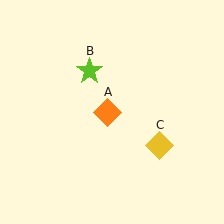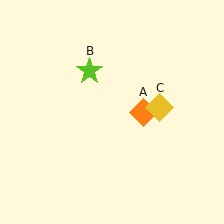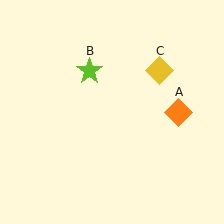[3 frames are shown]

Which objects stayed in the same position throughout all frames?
Lime star (object B) remained stationary.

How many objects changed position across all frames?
2 objects changed position: orange diamond (object A), yellow diamond (object C).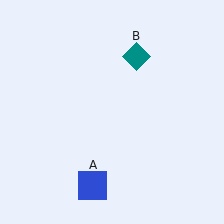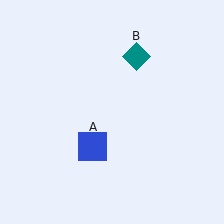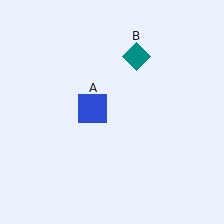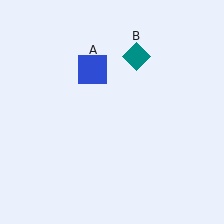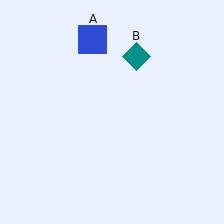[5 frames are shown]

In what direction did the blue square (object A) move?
The blue square (object A) moved up.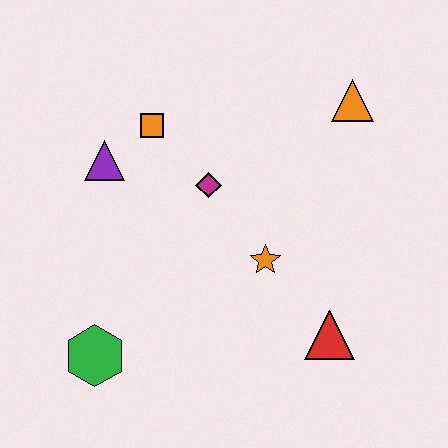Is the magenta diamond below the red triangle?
No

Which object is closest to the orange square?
The purple triangle is closest to the orange square.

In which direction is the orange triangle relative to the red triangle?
The orange triangle is above the red triangle.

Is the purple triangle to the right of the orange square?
No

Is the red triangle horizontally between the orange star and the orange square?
No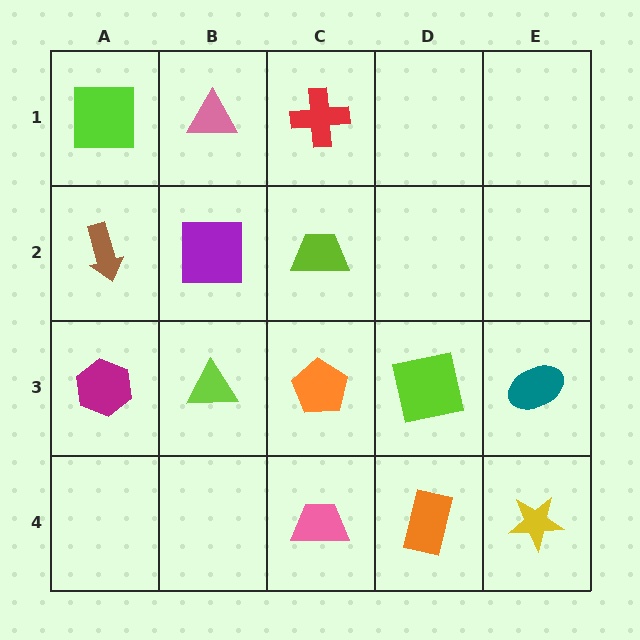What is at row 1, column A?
A lime square.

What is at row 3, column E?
A teal ellipse.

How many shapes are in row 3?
5 shapes.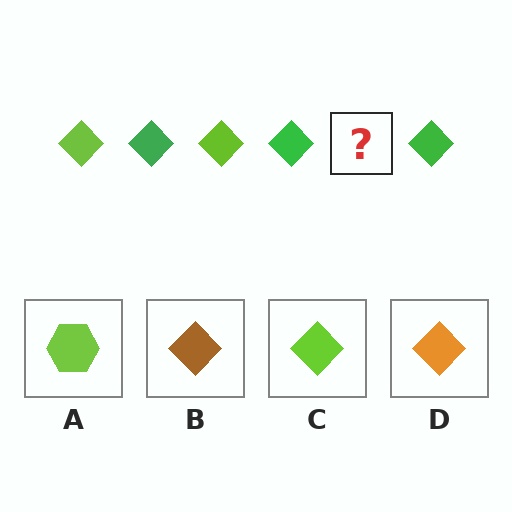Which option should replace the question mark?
Option C.